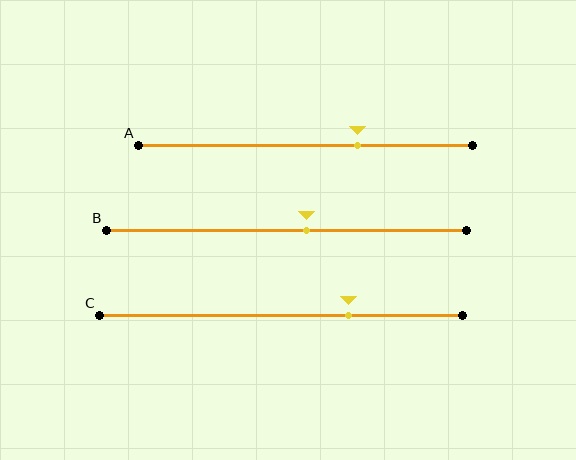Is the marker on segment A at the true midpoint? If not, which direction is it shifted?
No, the marker on segment A is shifted to the right by about 15% of the segment length.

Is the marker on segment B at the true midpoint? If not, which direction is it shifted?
No, the marker on segment B is shifted to the right by about 6% of the segment length.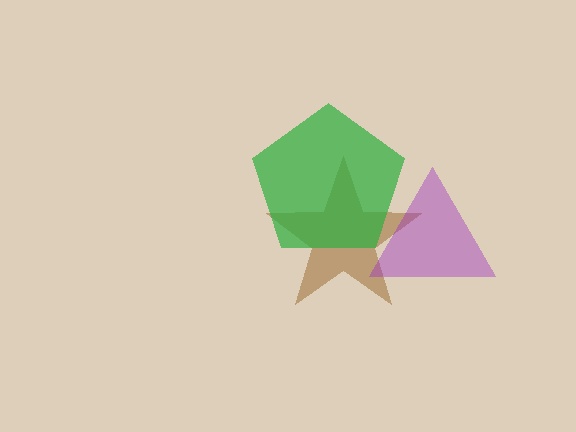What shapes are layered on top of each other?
The layered shapes are: a brown star, a green pentagon, a purple triangle.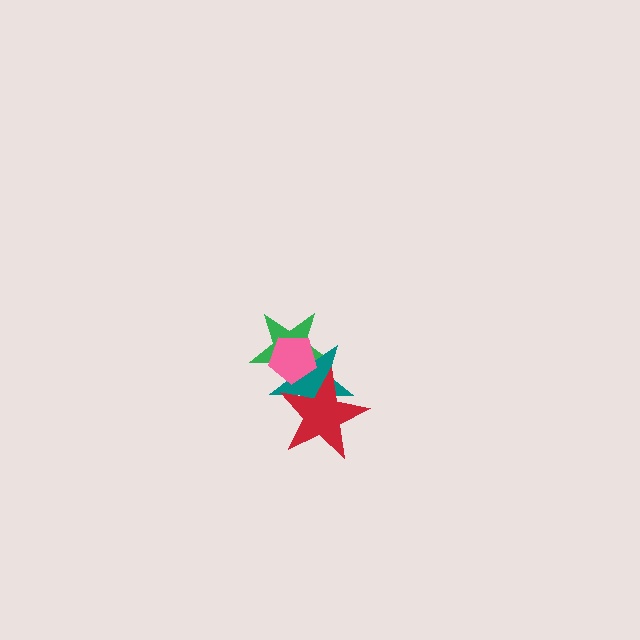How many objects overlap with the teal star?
3 objects overlap with the teal star.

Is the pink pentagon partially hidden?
No, no other shape covers it.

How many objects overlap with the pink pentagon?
3 objects overlap with the pink pentagon.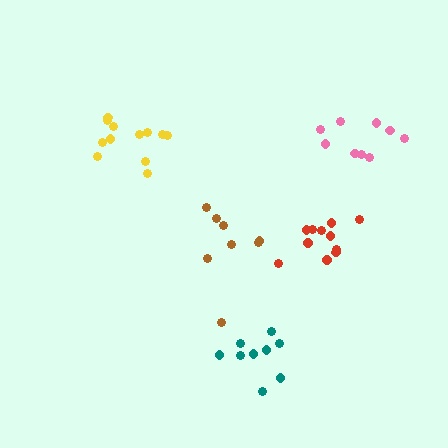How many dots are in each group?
Group 1: 12 dots, Group 2: 9 dots, Group 3: 11 dots, Group 4: 8 dots, Group 5: 9 dots (49 total).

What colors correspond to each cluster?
The clusters are colored: yellow, pink, red, brown, teal.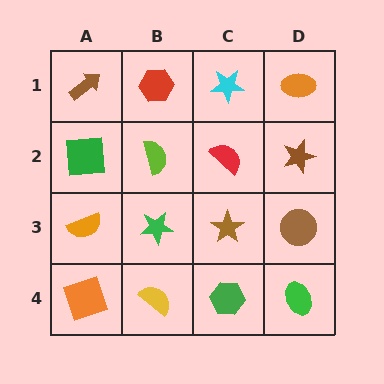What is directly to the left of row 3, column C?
A green star.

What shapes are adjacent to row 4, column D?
A brown circle (row 3, column D), a green hexagon (row 4, column C).